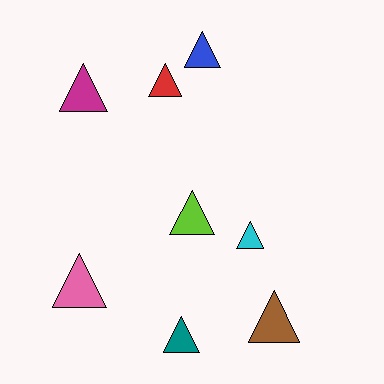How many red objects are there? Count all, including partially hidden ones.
There is 1 red object.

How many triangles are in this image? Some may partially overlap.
There are 8 triangles.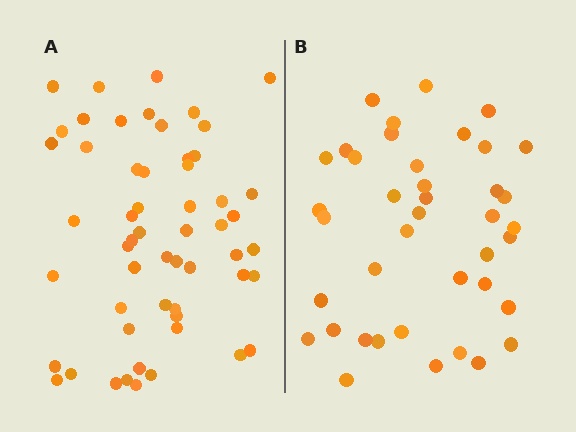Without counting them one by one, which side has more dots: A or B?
Region A (the left region) has more dots.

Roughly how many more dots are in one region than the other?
Region A has approximately 15 more dots than region B.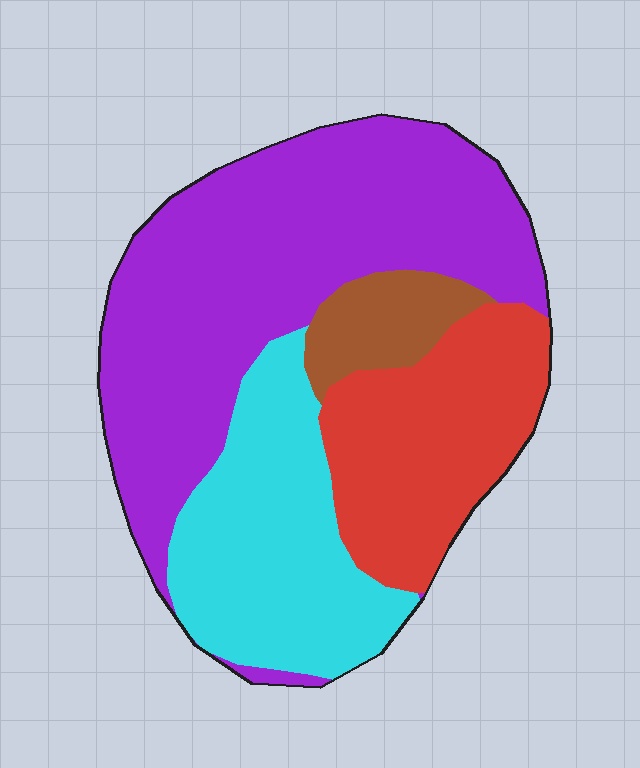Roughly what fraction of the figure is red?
Red takes up between a sixth and a third of the figure.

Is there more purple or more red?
Purple.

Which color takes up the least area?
Brown, at roughly 5%.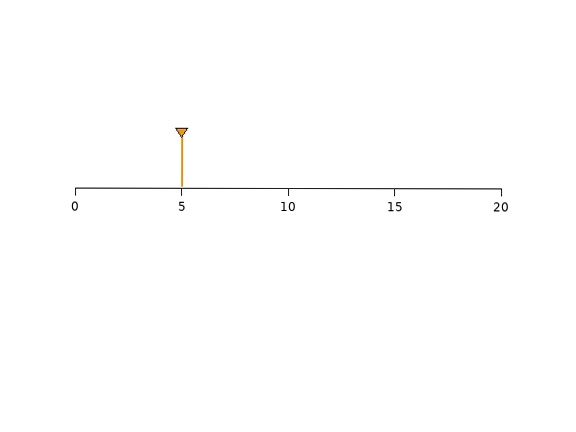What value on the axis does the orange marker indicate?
The marker indicates approximately 5.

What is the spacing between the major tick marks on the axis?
The major ticks are spaced 5 apart.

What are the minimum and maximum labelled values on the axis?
The axis runs from 0 to 20.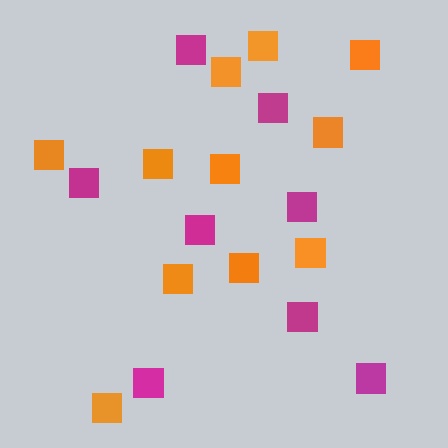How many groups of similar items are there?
There are 2 groups: one group of magenta squares (8) and one group of orange squares (11).